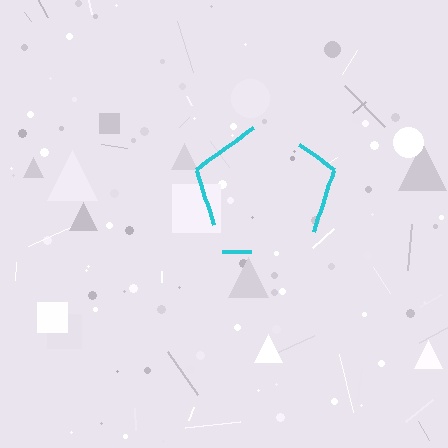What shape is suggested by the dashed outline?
The dashed outline suggests a pentagon.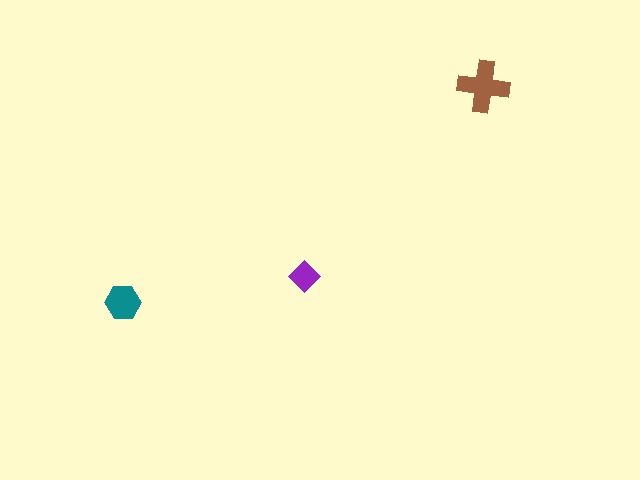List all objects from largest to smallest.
The brown cross, the teal hexagon, the purple diamond.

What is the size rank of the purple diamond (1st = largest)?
3rd.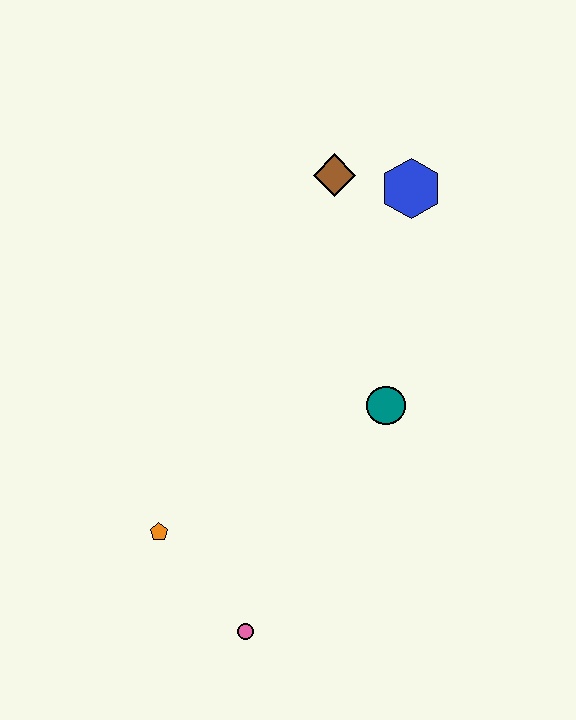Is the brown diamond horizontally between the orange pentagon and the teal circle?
Yes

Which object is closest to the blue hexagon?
The brown diamond is closest to the blue hexagon.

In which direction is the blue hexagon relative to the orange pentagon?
The blue hexagon is above the orange pentagon.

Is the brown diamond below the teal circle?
No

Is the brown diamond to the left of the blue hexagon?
Yes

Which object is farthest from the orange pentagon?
The blue hexagon is farthest from the orange pentagon.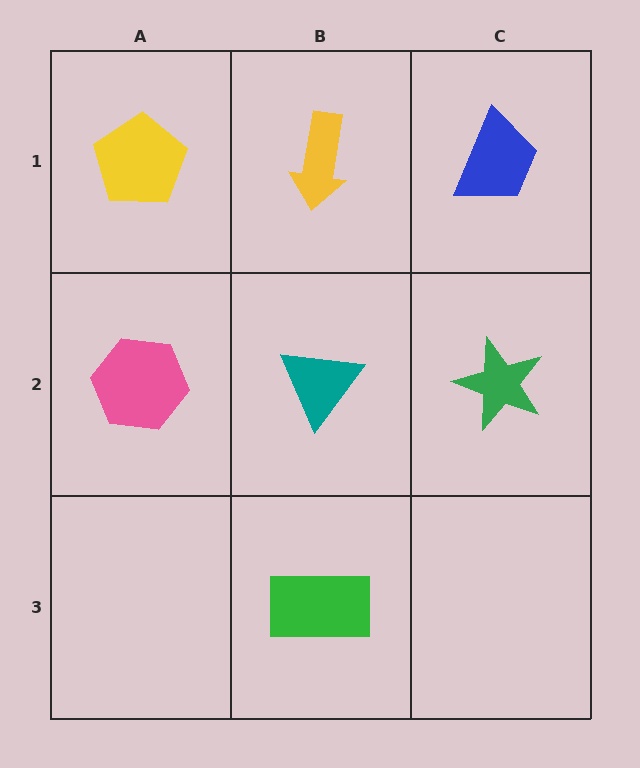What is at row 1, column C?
A blue trapezoid.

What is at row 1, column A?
A yellow pentagon.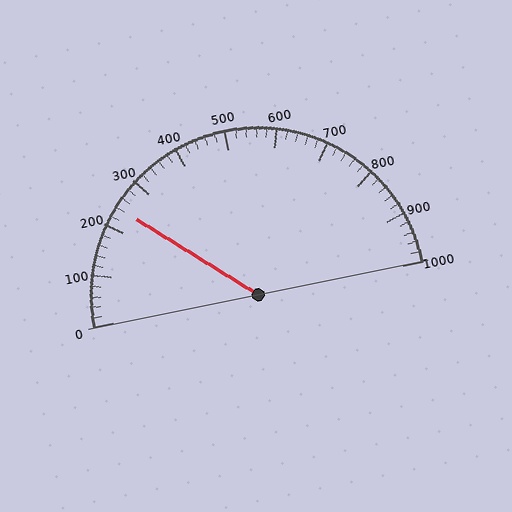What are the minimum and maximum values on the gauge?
The gauge ranges from 0 to 1000.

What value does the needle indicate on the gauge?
The needle indicates approximately 240.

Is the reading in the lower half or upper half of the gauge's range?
The reading is in the lower half of the range (0 to 1000).